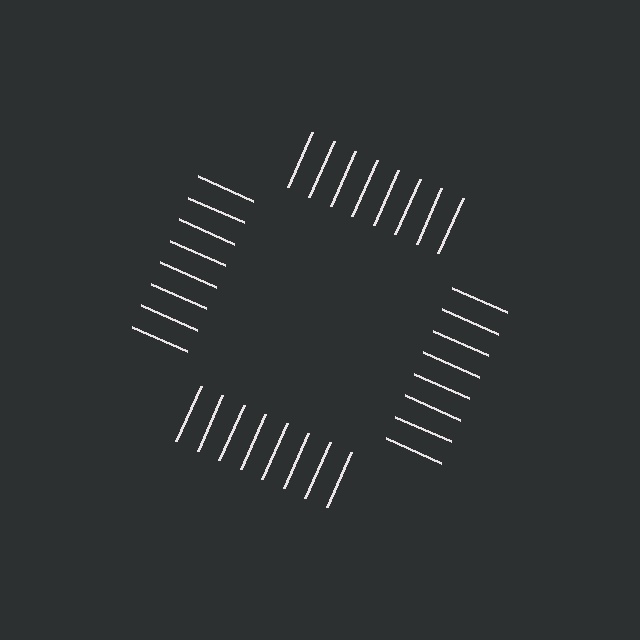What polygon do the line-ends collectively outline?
An illusory square — the line segments terminate on its edges but no continuous stroke is drawn.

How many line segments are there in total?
32 — 8 along each of the 4 edges.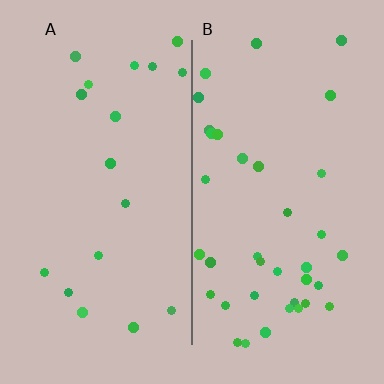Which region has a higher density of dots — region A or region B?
B (the right).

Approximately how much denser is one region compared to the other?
Approximately 2.1× — region B over region A.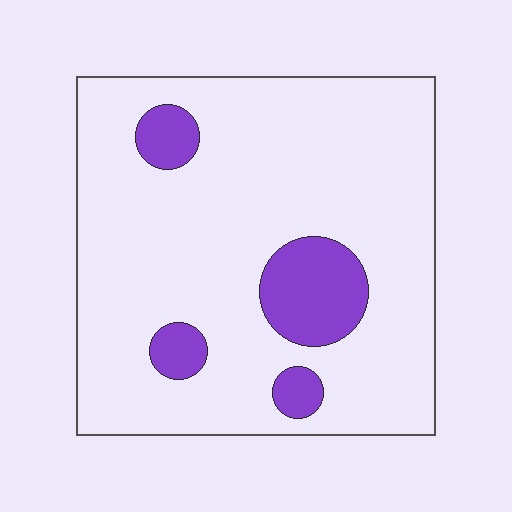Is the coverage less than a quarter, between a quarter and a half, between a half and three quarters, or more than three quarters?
Less than a quarter.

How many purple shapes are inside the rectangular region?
4.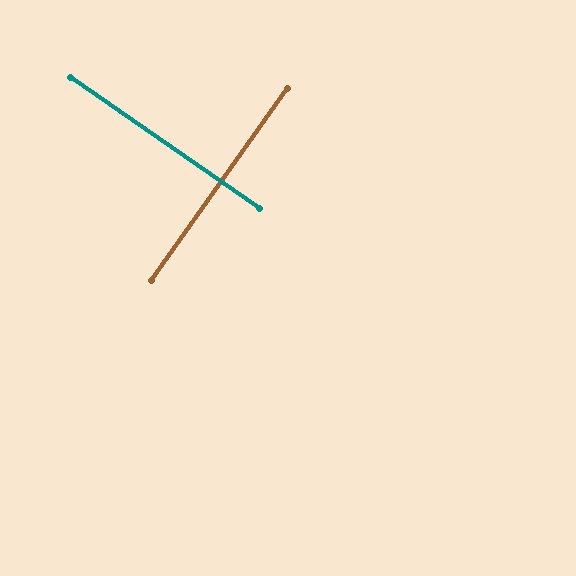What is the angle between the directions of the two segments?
Approximately 90 degrees.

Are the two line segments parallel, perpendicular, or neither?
Perpendicular — they meet at approximately 90°.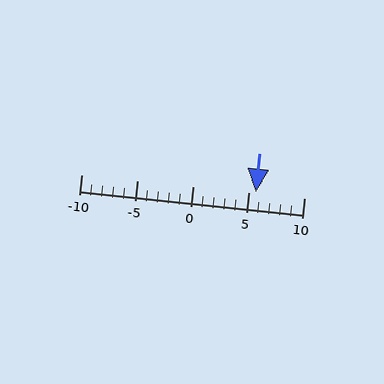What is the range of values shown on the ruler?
The ruler shows values from -10 to 10.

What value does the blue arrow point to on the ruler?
The blue arrow points to approximately 6.